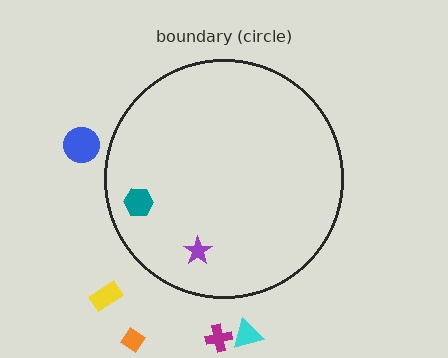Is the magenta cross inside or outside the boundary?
Outside.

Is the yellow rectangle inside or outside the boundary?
Outside.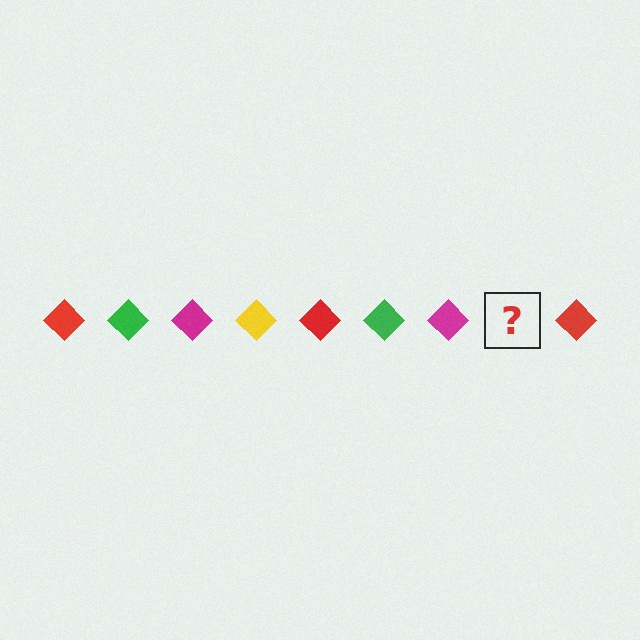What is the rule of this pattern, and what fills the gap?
The rule is that the pattern cycles through red, green, magenta, yellow diamonds. The gap should be filled with a yellow diamond.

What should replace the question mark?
The question mark should be replaced with a yellow diamond.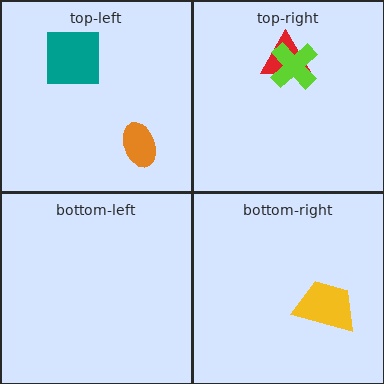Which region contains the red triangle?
The top-right region.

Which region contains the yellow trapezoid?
The bottom-right region.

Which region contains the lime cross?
The top-right region.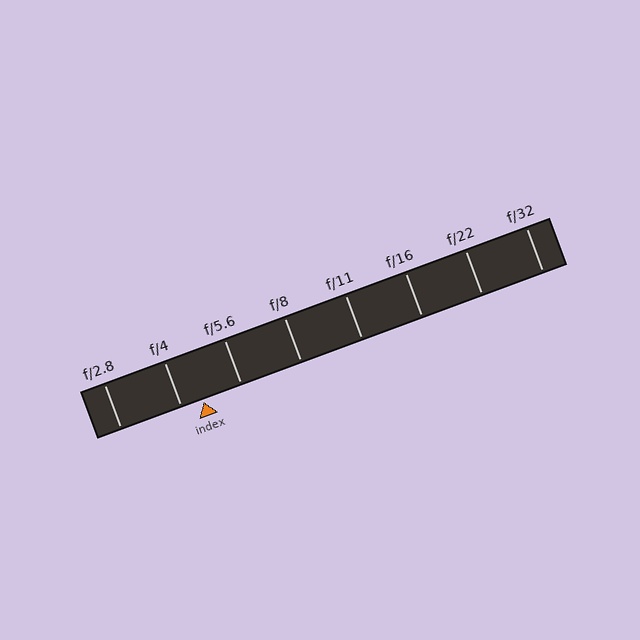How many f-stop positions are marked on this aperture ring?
There are 8 f-stop positions marked.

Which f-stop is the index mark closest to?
The index mark is closest to f/4.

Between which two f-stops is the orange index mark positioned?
The index mark is between f/4 and f/5.6.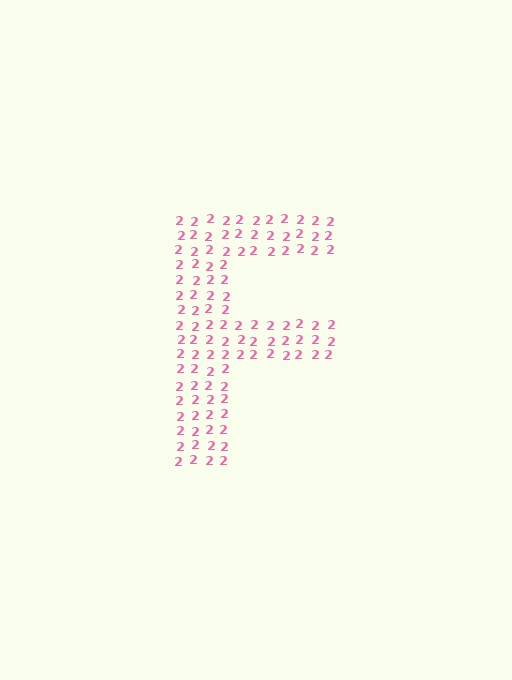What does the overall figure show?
The overall figure shows the letter F.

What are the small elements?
The small elements are digit 2's.